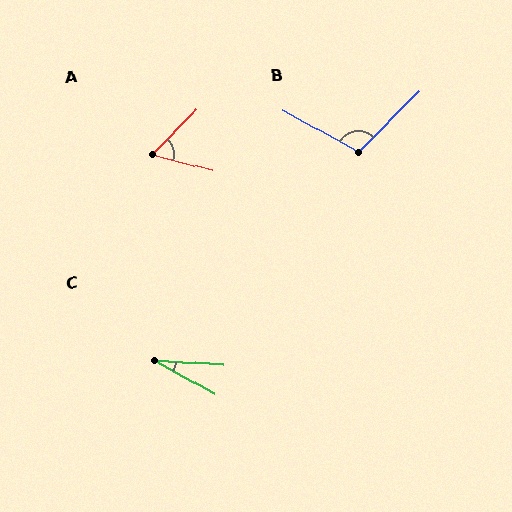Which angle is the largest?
B, at approximately 105 degrees.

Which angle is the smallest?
C, at approximately 25 degrees.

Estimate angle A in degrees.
Approximately 60 degrees.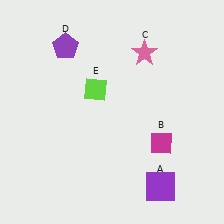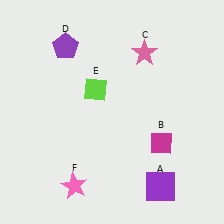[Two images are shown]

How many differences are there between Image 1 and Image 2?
There is 1 difference between the two images.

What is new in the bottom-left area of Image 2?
A pink star (F) was added in the bottom-left area of Image 2.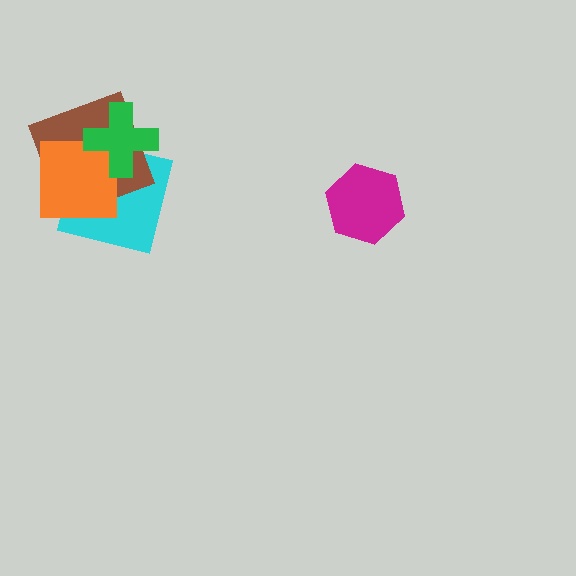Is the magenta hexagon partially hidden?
No, no other shape covers it.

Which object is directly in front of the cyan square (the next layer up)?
The brown square is directly in front of the cyan square.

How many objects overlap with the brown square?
3 objects overlap with the brown square.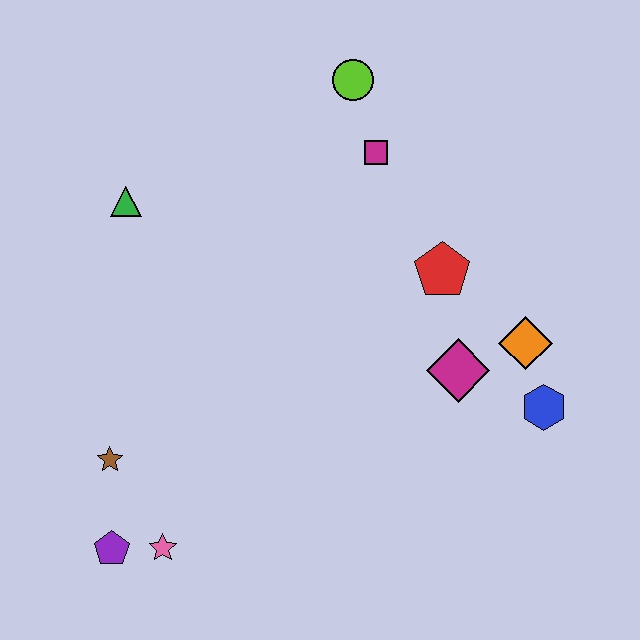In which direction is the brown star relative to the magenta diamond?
The brown star is to the left of the magenta diamond.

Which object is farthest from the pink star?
The lime circle is farthest from the pink star.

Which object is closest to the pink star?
The purple pentagon is closest to the pink star.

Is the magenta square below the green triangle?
No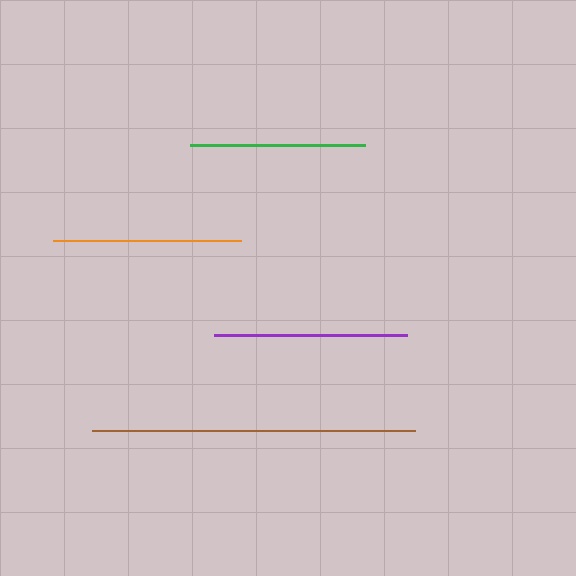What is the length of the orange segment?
The orange segment is approximately 188 pixels long.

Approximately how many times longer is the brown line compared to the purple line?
The brown line is approximately 1.7 times the length of the purple line.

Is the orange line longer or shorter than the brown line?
The brown line is longer than the orange line.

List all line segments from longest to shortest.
From longest to shortest: brown, purple, orange, green.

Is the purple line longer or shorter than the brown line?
The brown line is longer than the purple line.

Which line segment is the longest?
The brown line is the longest at approximately 322 pixels.